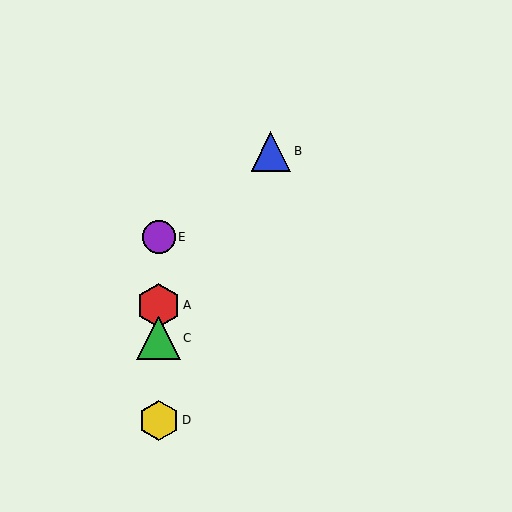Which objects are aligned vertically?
Objects A, C, D, E are aligned vertically.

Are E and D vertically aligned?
Yes, both are at x≈159.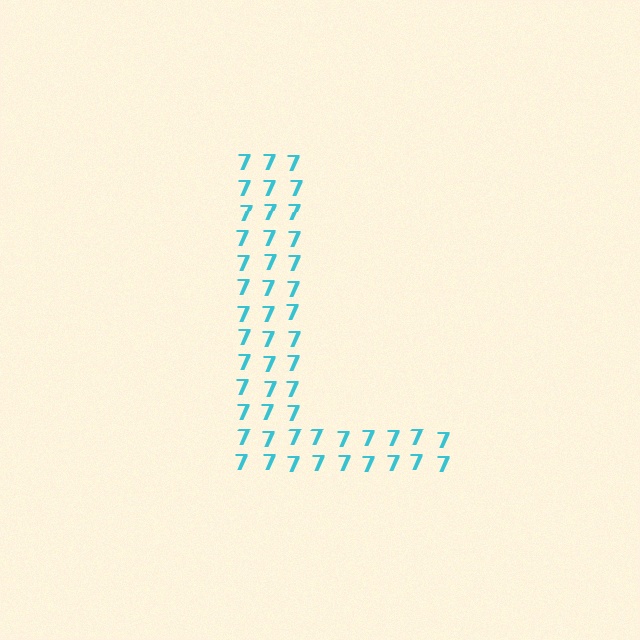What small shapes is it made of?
It is made of small digit 7's.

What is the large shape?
The large shape is the letter L.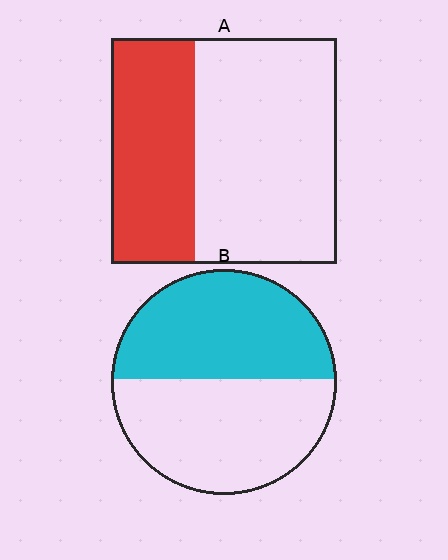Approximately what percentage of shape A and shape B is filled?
A is approximately 35% and B is approximately 50%.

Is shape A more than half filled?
No.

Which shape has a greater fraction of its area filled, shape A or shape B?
Shape B.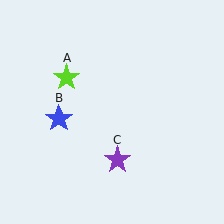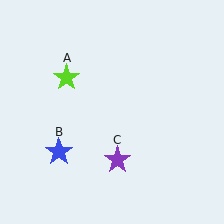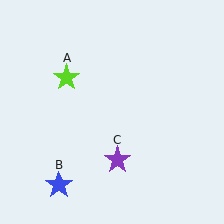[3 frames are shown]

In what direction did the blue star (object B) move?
The blue star (object B) moved down.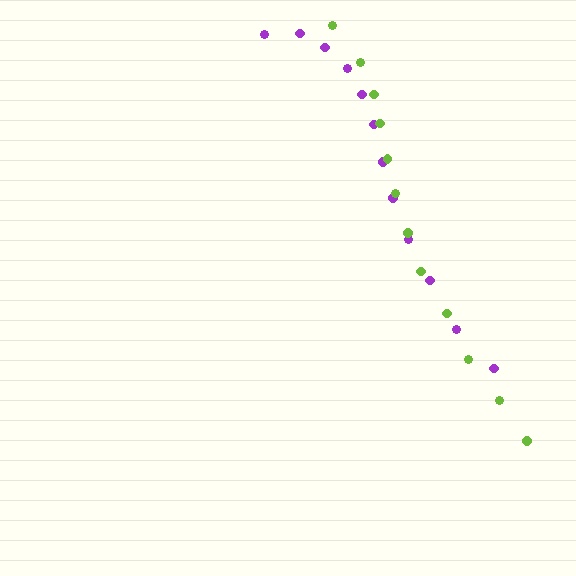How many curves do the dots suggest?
There are 2 distinct paths.